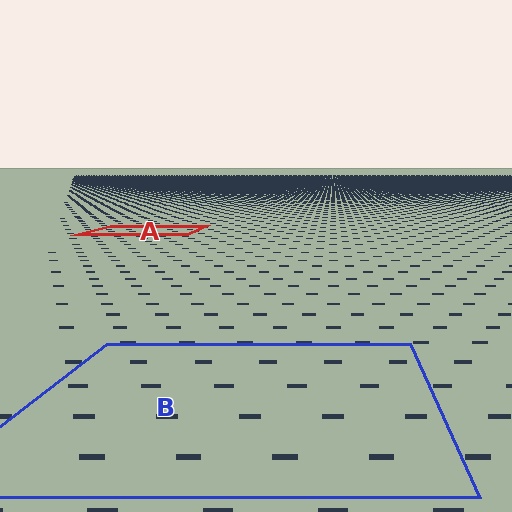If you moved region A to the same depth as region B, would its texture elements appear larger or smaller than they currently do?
They would appear larger. At a closer depth, the same texture elements are projected at a bigger on-screen size.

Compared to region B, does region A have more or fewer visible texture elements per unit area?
Region A has more texture elements per unit area — they are packed more densely because it is farther away.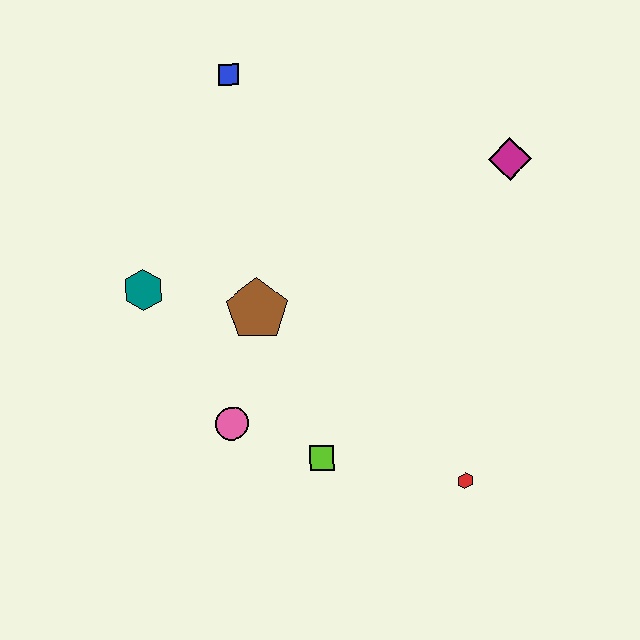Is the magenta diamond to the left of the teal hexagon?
No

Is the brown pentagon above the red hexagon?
Yes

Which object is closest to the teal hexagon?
The brown pentagon is closest to the teal hexagon.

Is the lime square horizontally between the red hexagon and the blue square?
Yes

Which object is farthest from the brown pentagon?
The magenta diamond is farthest from the brown pentagon.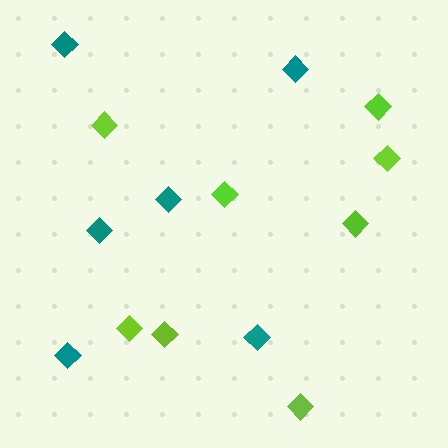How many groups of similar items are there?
There are 2 groups: one group of teal diamonds (6) and one group of lime diamonds (8).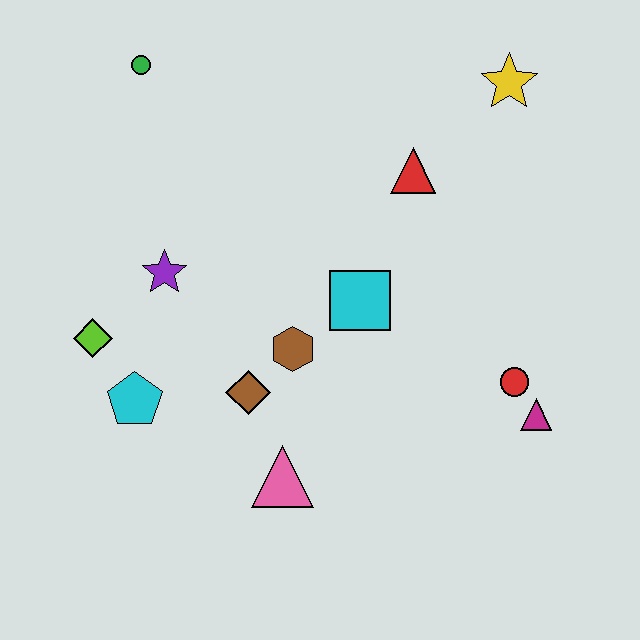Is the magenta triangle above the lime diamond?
No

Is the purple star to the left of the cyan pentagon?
No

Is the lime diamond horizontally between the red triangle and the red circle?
No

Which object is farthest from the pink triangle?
The yellow star is farthest from the pink triangle.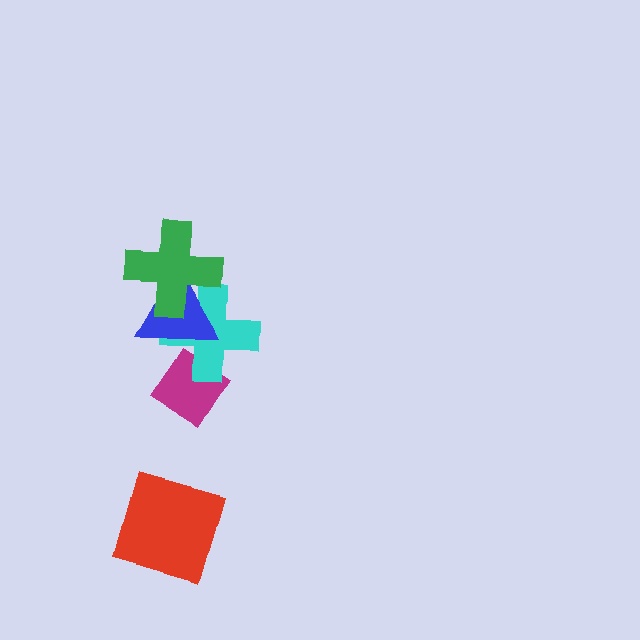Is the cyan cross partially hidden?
Yes, it is partially covered by another shape.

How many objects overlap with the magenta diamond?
1 object overlaps with the magenta diamond.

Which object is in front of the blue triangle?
The green cross is in front of the blue triangle.